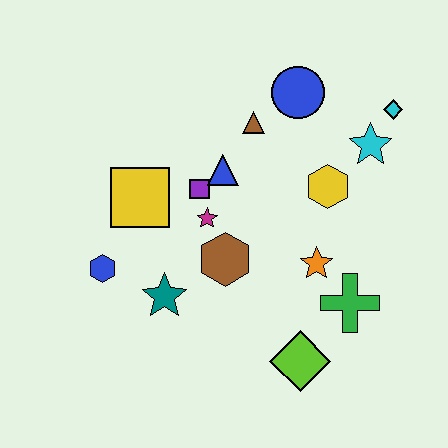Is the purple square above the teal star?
Yes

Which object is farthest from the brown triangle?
The lime diamond is farthest from the brown triangle.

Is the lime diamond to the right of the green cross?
No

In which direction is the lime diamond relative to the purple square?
The lime diamond is below the purple square.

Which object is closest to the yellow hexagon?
The cyan star is closest to the yellow hexagon.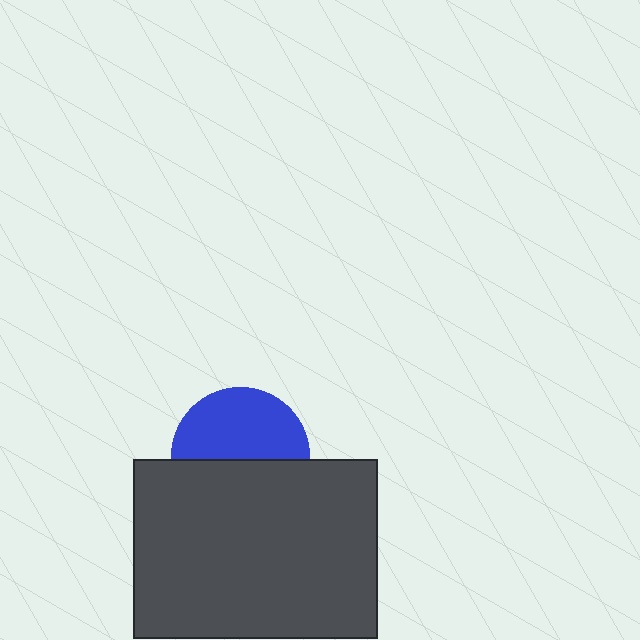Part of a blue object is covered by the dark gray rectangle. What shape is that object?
It is a circle.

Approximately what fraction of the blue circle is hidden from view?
Roughly 47% of the blue circle is hidden behind the dark gray rectangle.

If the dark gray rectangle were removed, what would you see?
You would see the complete blue circle.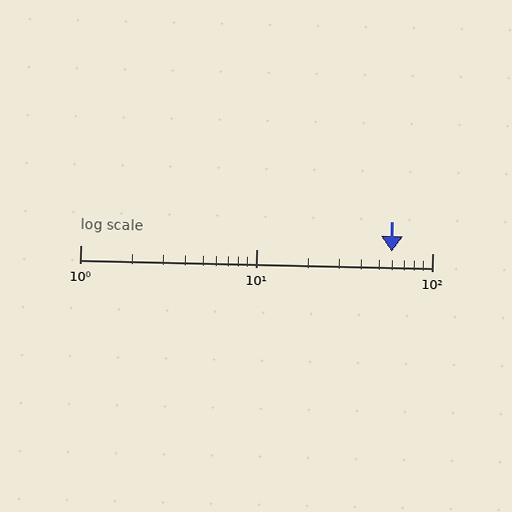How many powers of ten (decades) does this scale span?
The scale spans 2 decades, from 1 to 100.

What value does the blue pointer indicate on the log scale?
The pointer indicates approximately 59.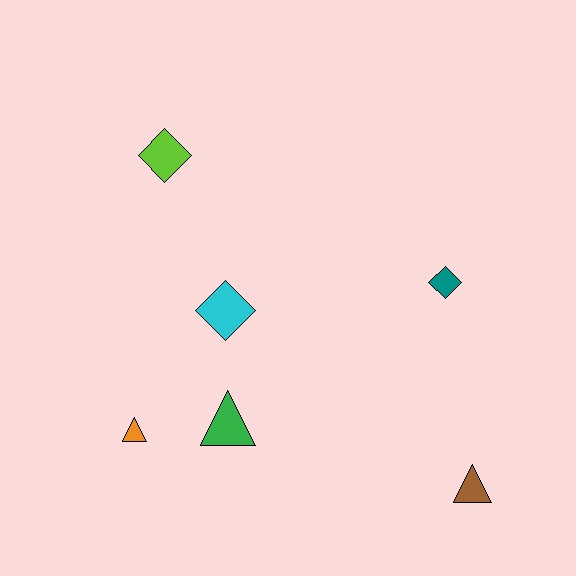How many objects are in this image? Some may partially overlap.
There are 6 objects.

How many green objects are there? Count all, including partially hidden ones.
There is 1 green object.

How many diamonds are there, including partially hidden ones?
There are 3 diamonds.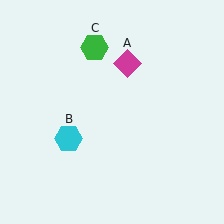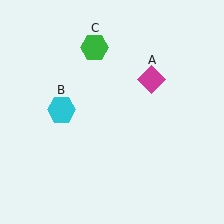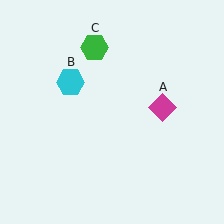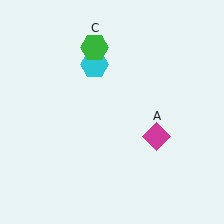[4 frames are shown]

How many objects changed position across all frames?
2 objects changed position: magenta diamond (object A), cyan hexagon (object B).